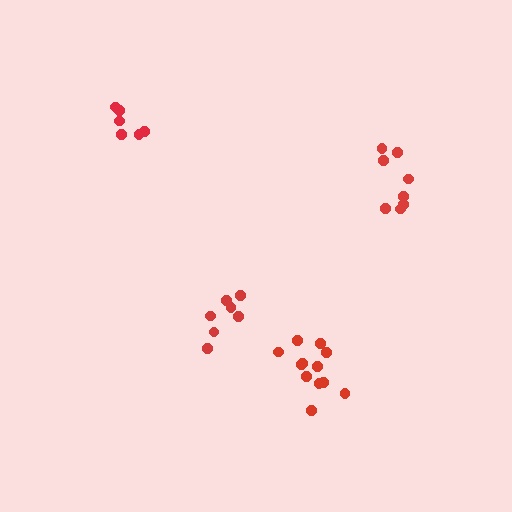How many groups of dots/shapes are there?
There are 4 groups.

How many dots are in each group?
Group 1: 8 dots, Group 2: 6 dots, Group 3: 7 dots, Group 4: 12 dots (33 total).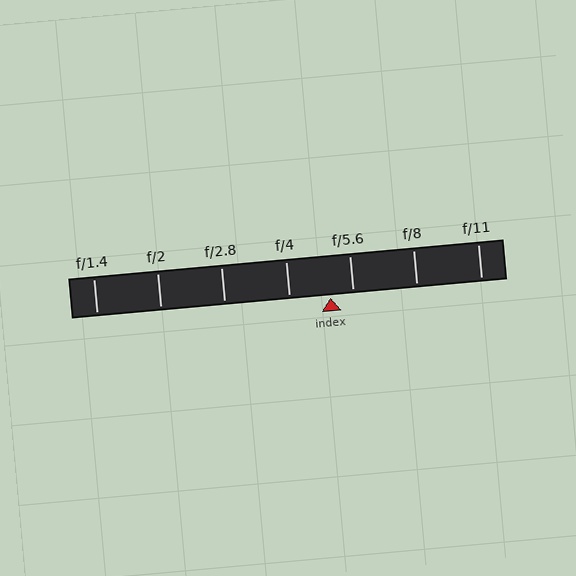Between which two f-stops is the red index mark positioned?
The index mark is between f/4 and f/5.6.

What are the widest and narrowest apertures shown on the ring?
The widest aperture shown is f/1.4 and the narrowest is f/11.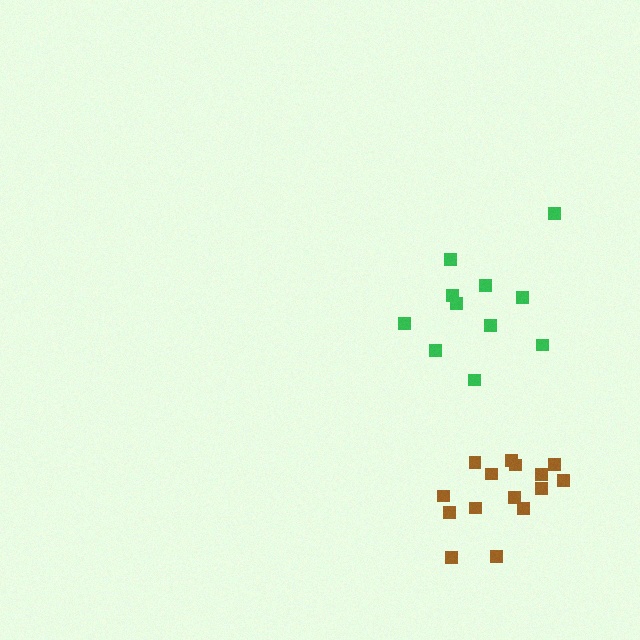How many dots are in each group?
Group 1: 11 dots, Group 2: 15 dots (26 total).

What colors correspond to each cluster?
The clusters are colored: green, brown.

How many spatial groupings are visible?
There are 2 spatial groupings.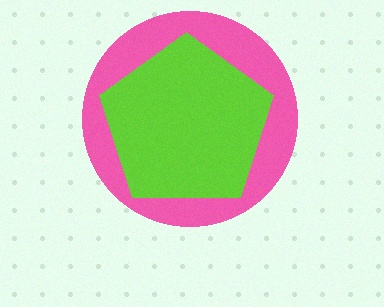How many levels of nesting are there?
2.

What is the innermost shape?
The lime pentagon.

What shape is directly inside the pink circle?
The lime pentagon.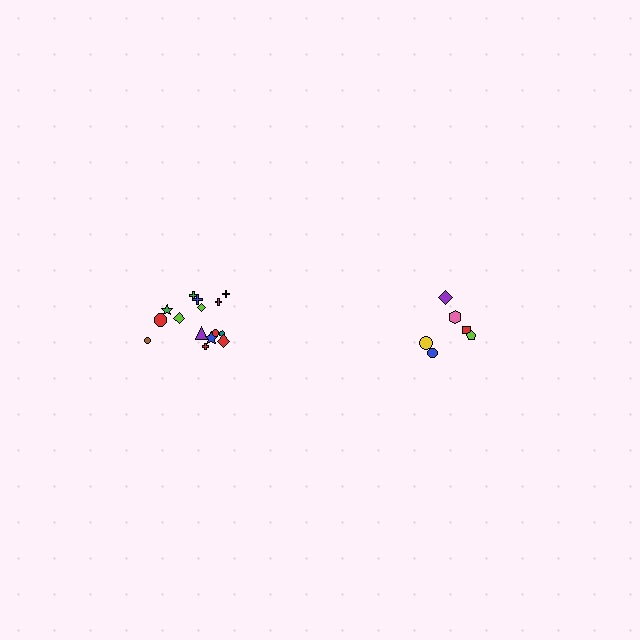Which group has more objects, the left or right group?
The left group.